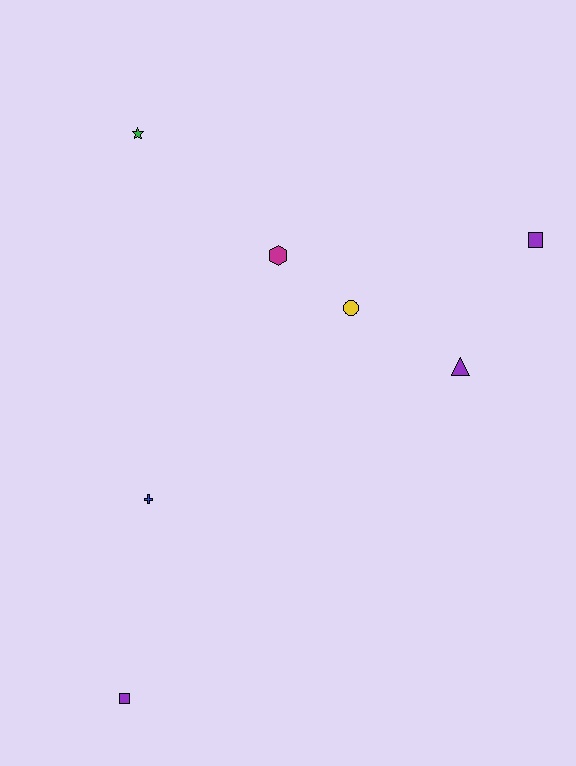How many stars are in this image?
There is 1 star.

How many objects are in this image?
There are 7 objects.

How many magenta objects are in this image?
There is 1 magenta object.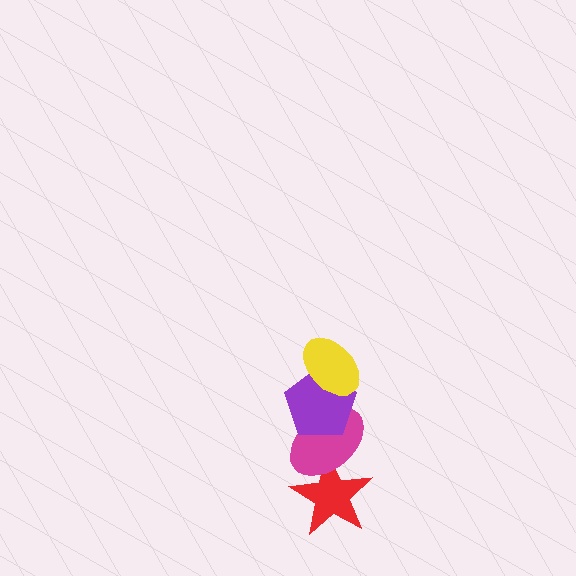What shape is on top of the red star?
The magenta ellipse is on top of the red star.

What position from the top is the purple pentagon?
The purple pentagon is 2nd from the top.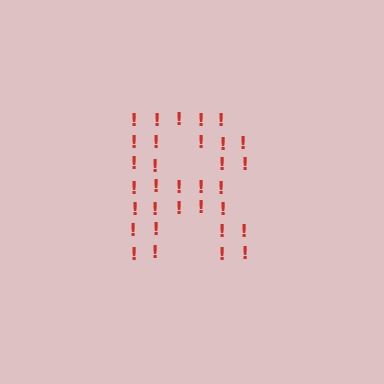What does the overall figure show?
The overall figure shows the letter R.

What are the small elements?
The small elements are exclamation marks.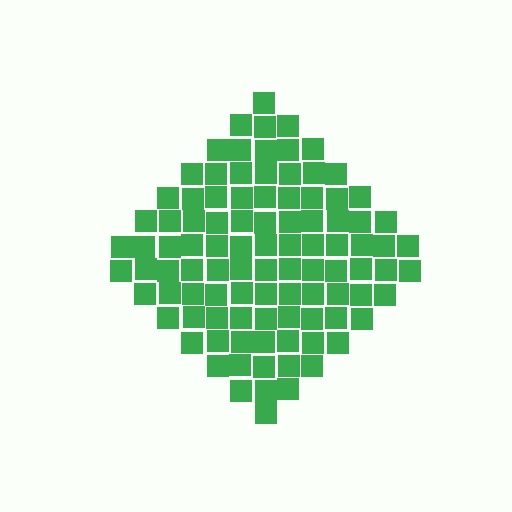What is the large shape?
The large shape is a diamond.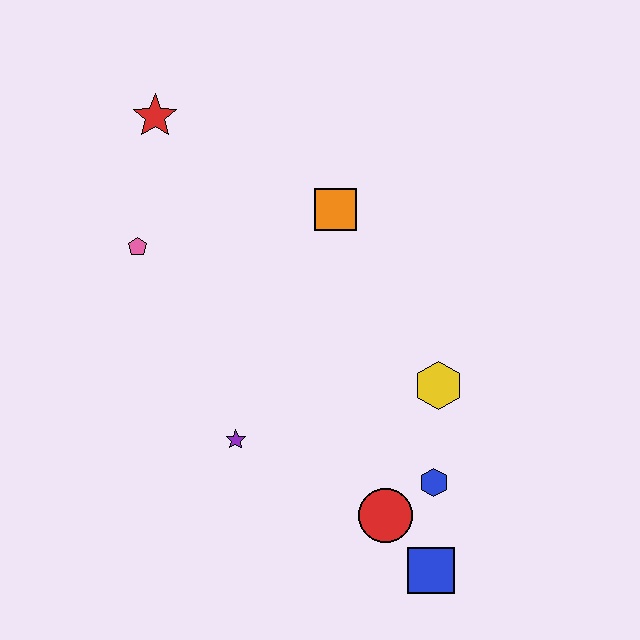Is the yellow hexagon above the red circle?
Yes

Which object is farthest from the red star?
The blue square is farthest from the red star.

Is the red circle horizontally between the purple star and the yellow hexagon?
Yes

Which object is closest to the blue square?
The red circle is closest to the blue square.